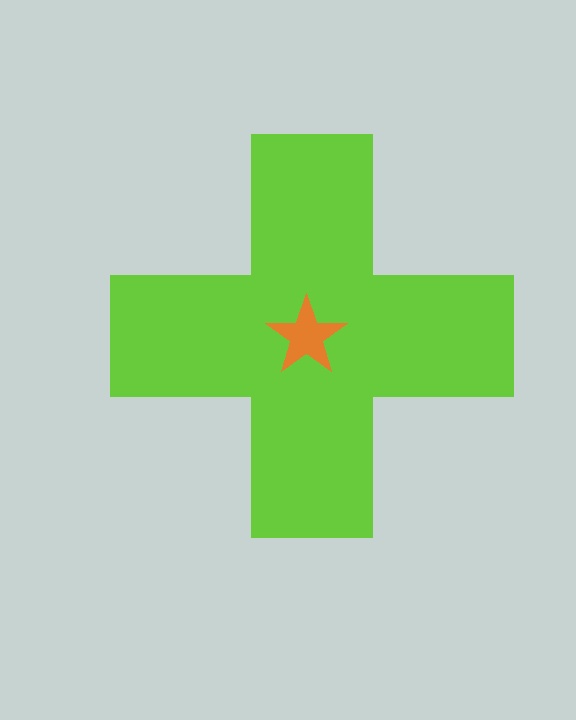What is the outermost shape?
The lime cross.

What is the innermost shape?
The orange star.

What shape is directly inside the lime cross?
The orange star.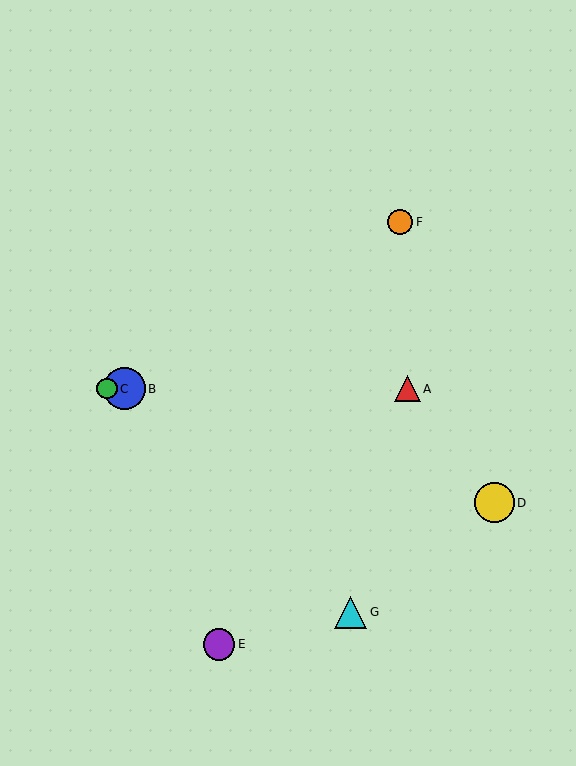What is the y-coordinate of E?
Object E is at y≈644.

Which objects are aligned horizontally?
Objects A, B, C are aligned horizontally.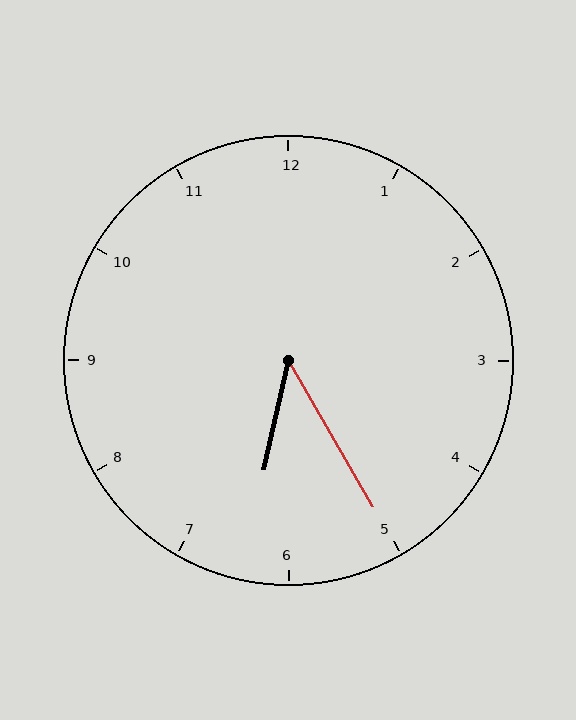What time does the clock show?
6:25.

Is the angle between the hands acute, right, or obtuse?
It is acute.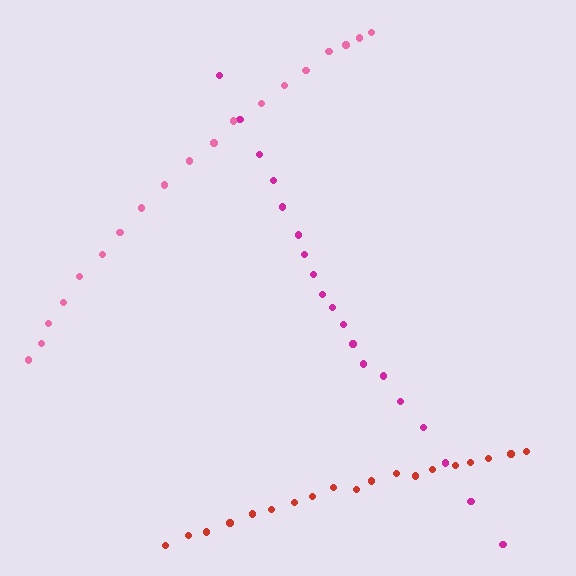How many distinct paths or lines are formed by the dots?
There are 3 distinct paths.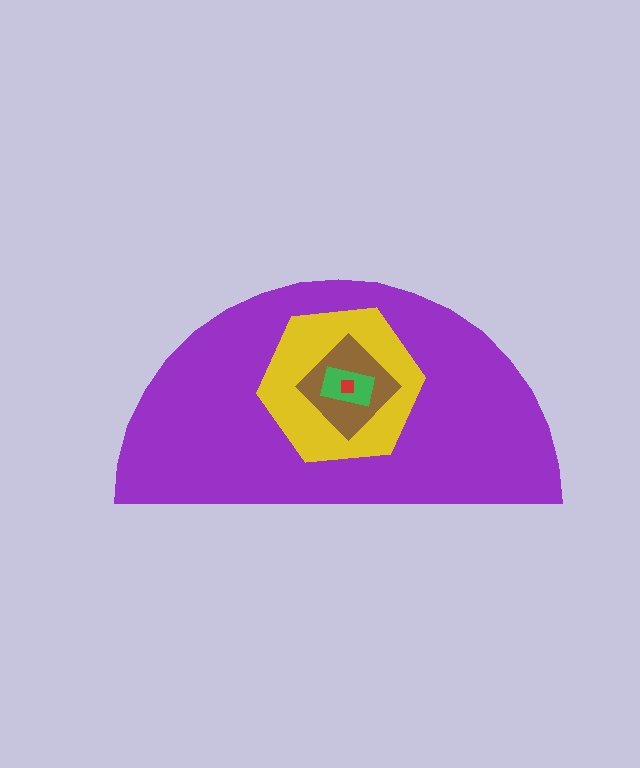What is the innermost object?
The red square.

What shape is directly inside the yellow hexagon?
The brown diamond.